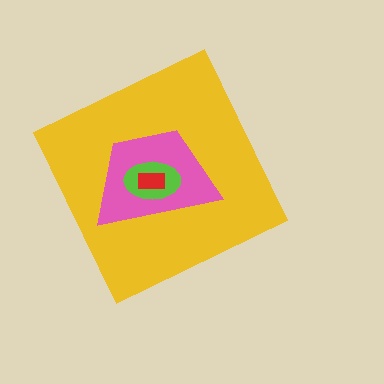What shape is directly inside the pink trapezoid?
The lime ellipse.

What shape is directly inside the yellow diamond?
The pink trapezoid.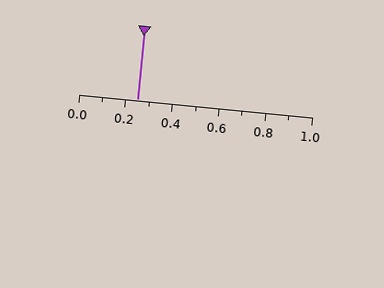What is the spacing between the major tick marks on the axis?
The major ticks are spaced 0.2 apart.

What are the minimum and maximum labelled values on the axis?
The axis runs from 0.0 to 1.0.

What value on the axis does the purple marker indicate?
The marker indicates approximately 0.25.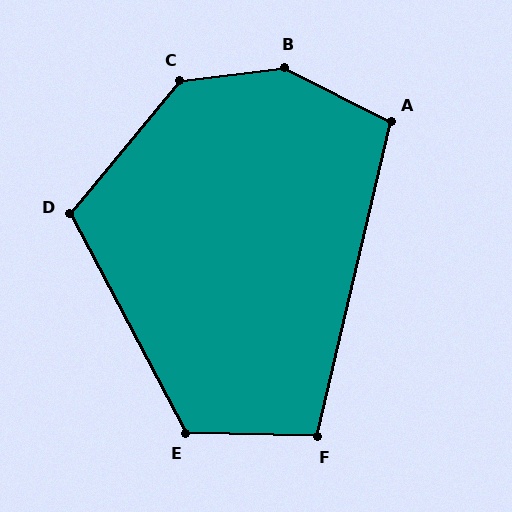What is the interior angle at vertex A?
Approximately 104 degrees (obtuse).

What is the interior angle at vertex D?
Approximately 113 degrees (obtuse).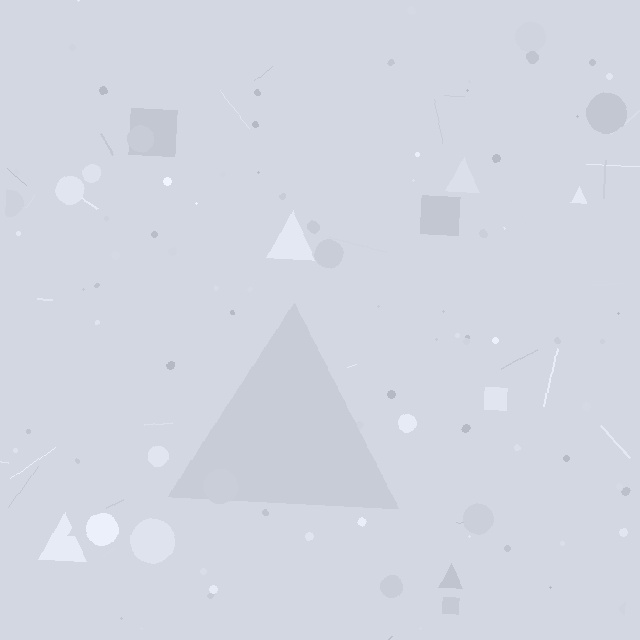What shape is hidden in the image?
A triangle is hidden in the image.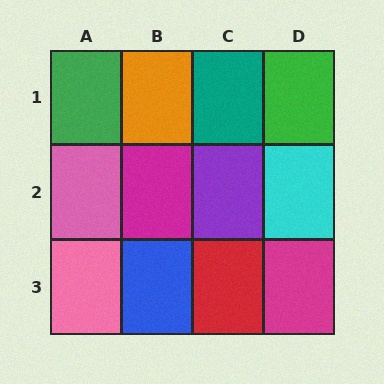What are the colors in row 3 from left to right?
Pink, blue, red, magenta.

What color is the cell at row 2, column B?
Magenta.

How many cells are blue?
1 cell is blue.